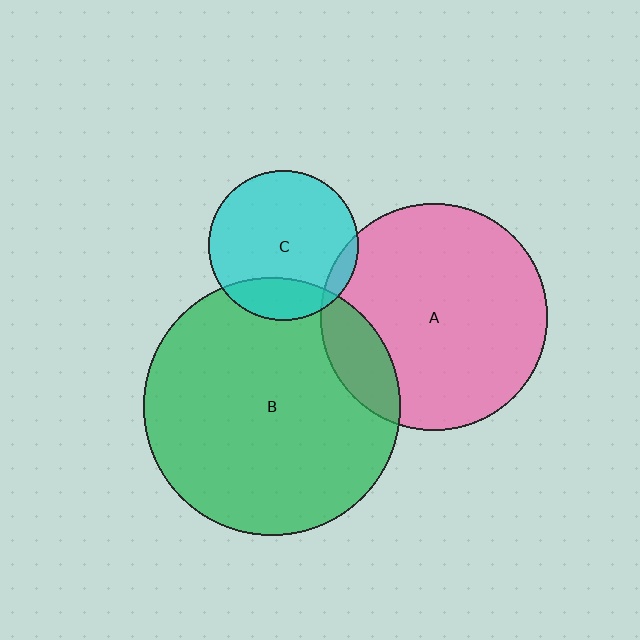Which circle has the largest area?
Circle B (green).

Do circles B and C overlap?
Yes.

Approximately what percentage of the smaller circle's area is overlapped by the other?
Approximately 20%.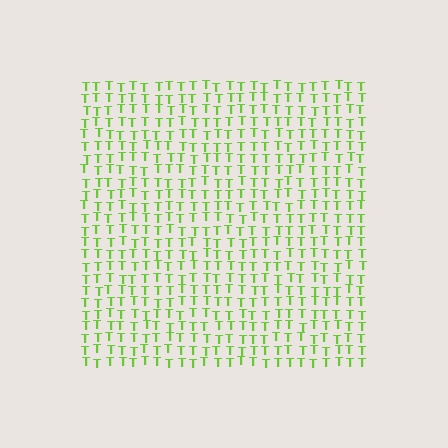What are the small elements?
The small elements are letter T's.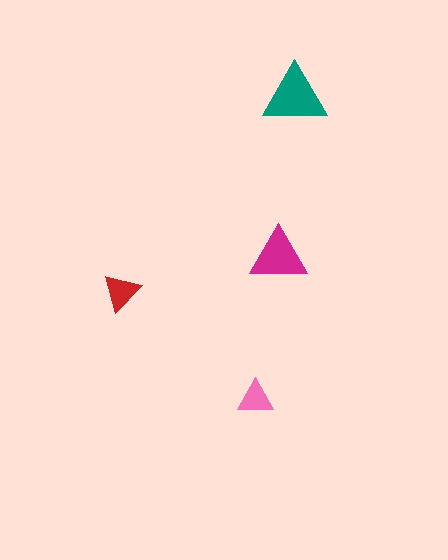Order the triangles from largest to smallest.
the teal one, the magenta one, the red one, the pink one.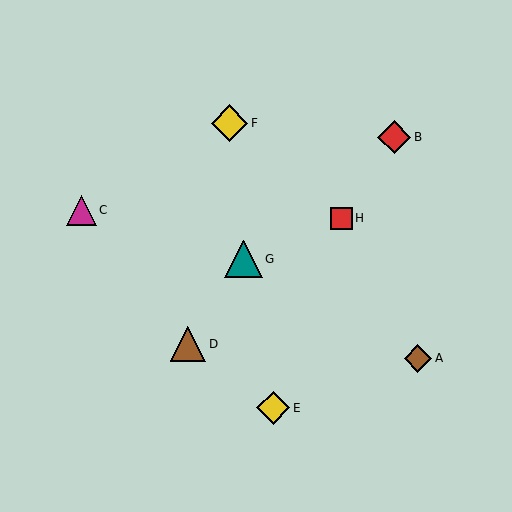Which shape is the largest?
The teal triangle (labeled G) is the largest.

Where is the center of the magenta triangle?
The center of the magenta triangle is at (81, 210).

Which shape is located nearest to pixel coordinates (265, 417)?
The yellow diamond (labeled E) at (273, 408) is nearest to that location.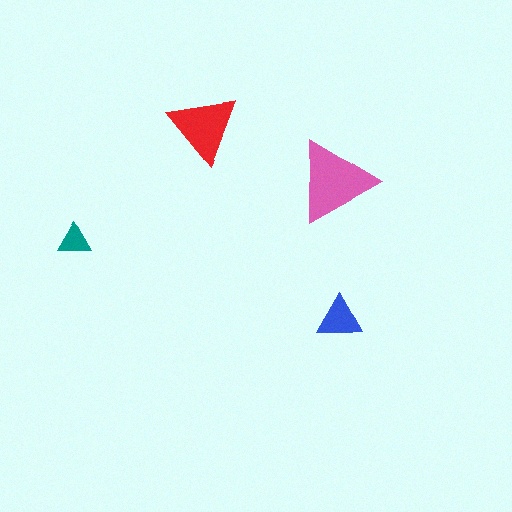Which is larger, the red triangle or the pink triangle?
The pink one.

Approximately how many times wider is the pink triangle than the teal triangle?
About 2.5 times wider.